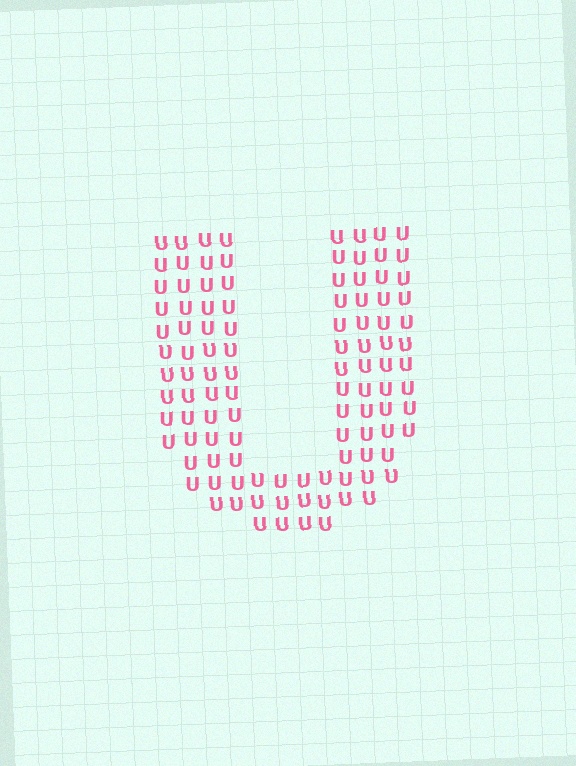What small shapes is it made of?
It is made of small letter U's.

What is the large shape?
The large shape is the letter U.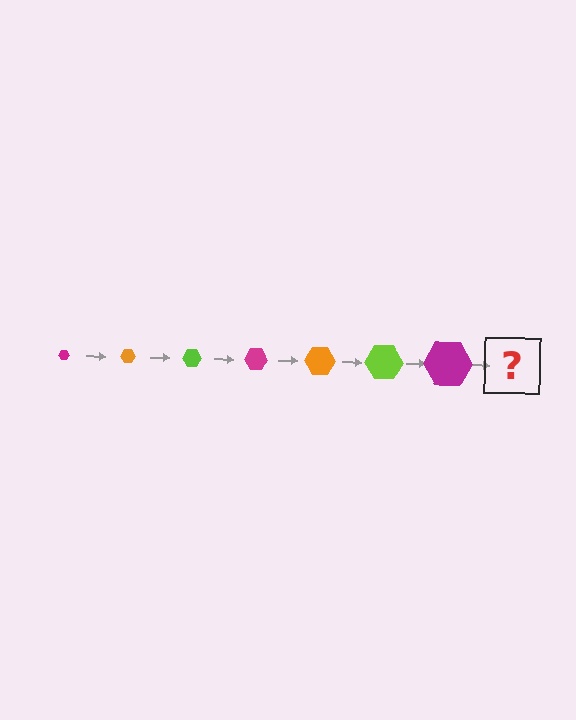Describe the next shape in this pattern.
It should be an orange hexagon, larger than the previous one.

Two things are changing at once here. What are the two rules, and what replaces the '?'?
The two rules are that the hexagon grows larger each step and the color cycles through magenta, orange, and lime. The '?' should be an orange hexagon, larger than the previous one.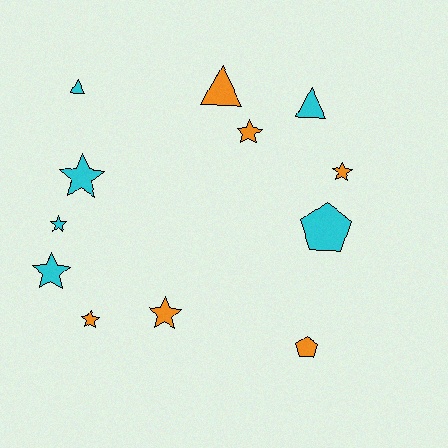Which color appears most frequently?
Cyan, with 6 objects.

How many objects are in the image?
There are 12 objects.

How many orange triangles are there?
There is 1 orange triangle.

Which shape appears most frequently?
Star, with 7 objects.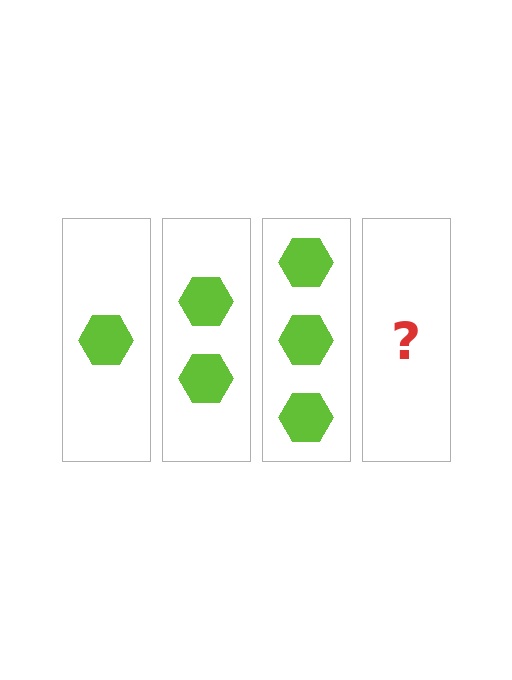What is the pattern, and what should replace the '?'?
The pattern is that each step adds one more hexagon. The '?' should be 4 hexagons.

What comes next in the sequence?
The next element should be 4 hexagons.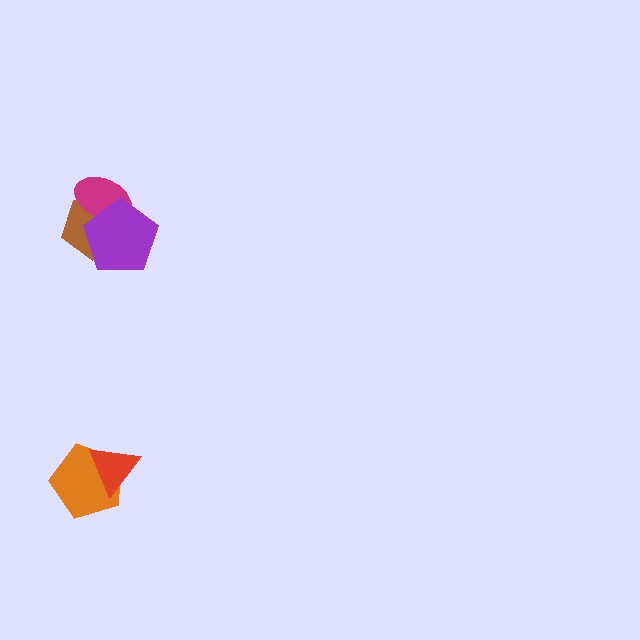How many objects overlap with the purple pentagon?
2 objects overlap with the purple pentagon.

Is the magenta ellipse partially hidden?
Yes, it is partially covered by another shape.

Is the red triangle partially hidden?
No, no other shape covers it.